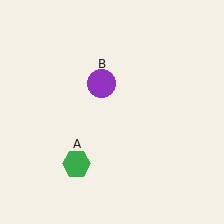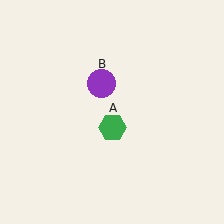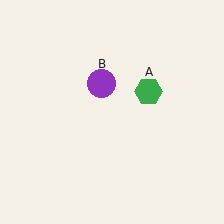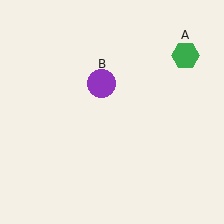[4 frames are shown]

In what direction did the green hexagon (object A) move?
The green hexagon (object A) moved up and to the right.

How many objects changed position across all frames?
1 object changed position: green hexagon (object A).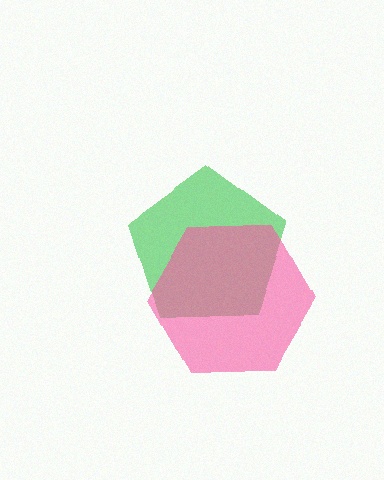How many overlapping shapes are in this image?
There are 2 overlapping shapes in the image.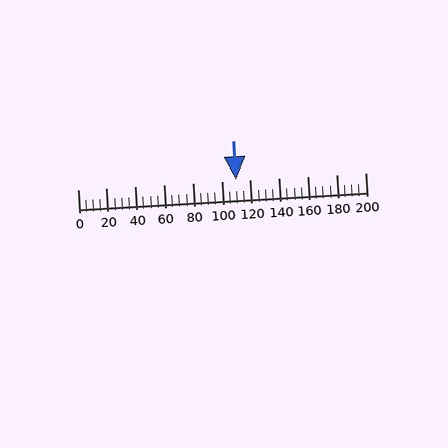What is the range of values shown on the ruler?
The ruler shows values from 0 to 200.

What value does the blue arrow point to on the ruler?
The blue arrow points to approximately 110.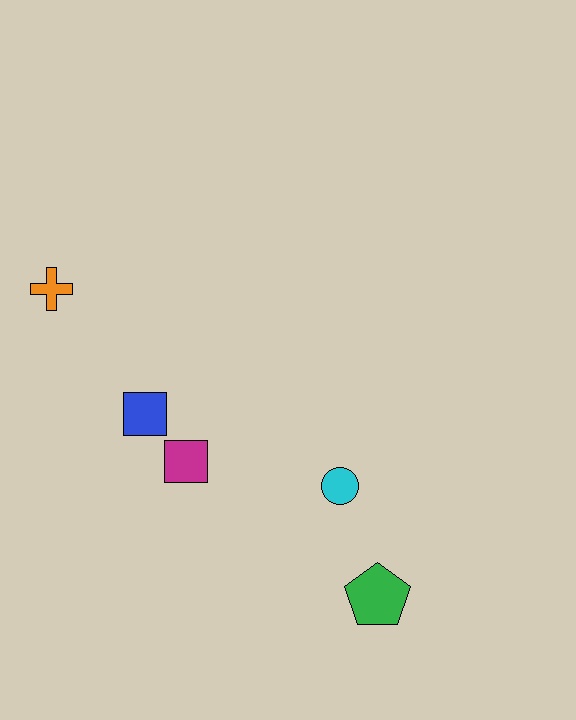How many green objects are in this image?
There is 1 green object.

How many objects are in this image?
There are 5 objects.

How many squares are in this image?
There are 2 squares.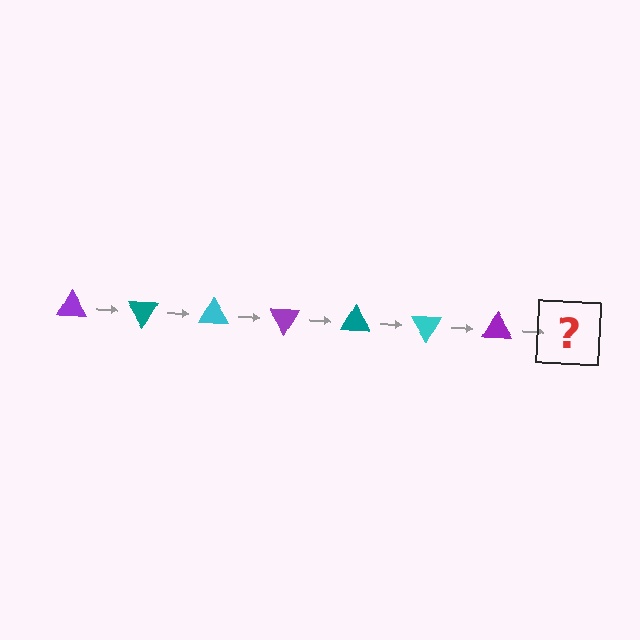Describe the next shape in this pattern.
It should be a teal triangle, rotated 420 degrees from the start.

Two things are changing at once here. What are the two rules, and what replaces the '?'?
The two rules are that it rotates 60 degrees each step and the color cycles through purple, teal, and cyan. The '?' should be a teal triangle, rotated 420 degrees from the start.